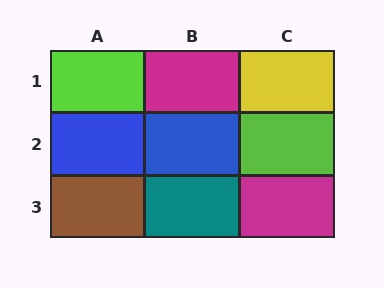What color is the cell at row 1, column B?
Magenta.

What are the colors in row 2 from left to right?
Blue, blue, lime.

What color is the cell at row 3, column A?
Brown.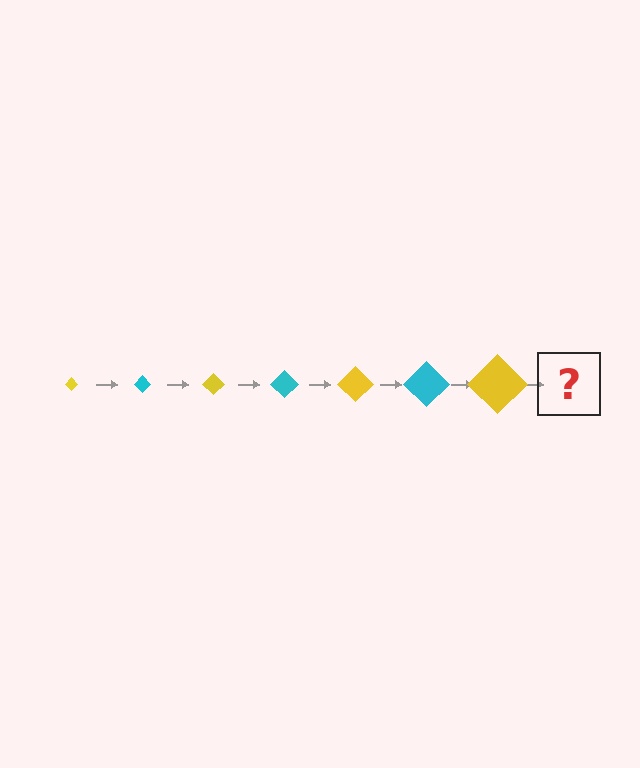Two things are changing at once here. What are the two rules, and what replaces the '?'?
The two rules are that the diamond grows larger each step and the color cycles through yellow and cyan. The '?' should be a cyan diamond, larger than the previous one.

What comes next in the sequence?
The next element should be a cyan diamond, larger than the previous one.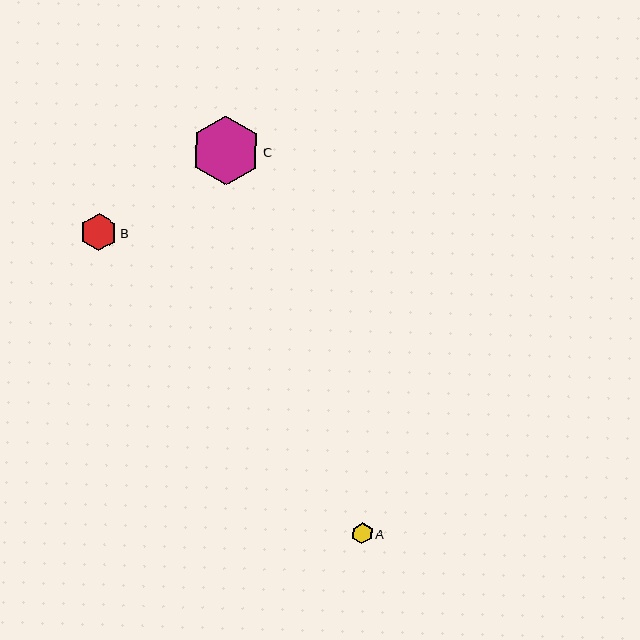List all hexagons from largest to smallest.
From largest to smallest: C, B, A.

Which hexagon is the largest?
Hexagon C is the largest with a size of approximately 69 pixels.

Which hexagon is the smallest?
Hexagon A is the smallest with a size of approximately 21 pixels.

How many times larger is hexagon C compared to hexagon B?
Hexagon C is approximately 1.8 times the size of hexagon B.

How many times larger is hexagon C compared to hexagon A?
Hexagon C is approximately 3.3 times the size of hexagon A.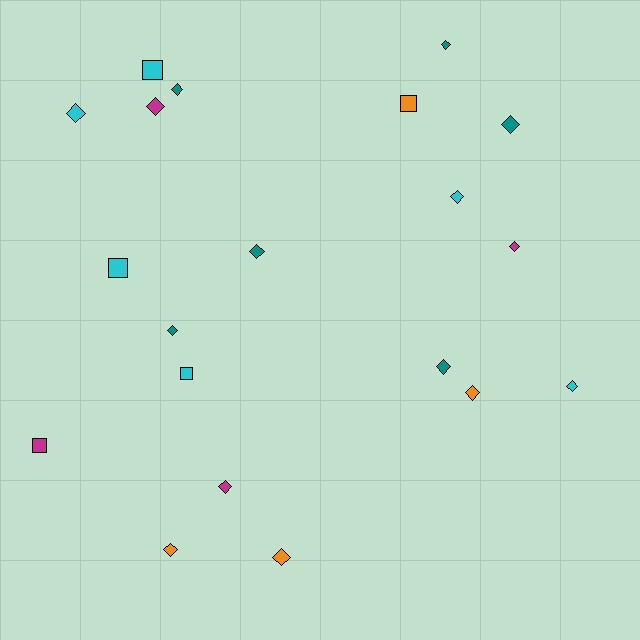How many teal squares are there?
There are no teal squares.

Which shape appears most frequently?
Diamond, with 15 objects.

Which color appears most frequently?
Teal, with 6 objects.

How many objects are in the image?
There are 20 objects.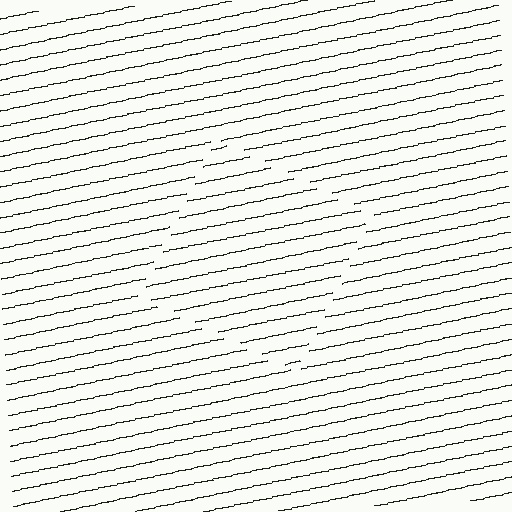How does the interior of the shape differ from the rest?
The interior of the shape contains the same grating, shifted by half a period — the contour is defined by the phase discontinuity where line-ends from the inner and outer gratings abut.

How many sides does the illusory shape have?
4 sides — the line-ends trace a square.